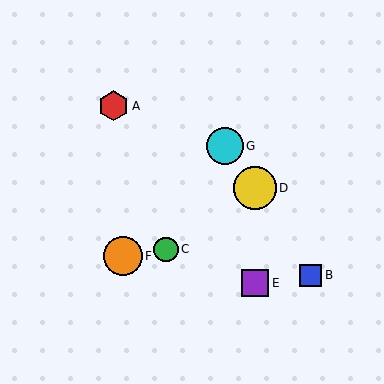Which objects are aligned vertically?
Objects D, E are aligned vertically.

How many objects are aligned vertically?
2 objects (D, E) are aligned vertically.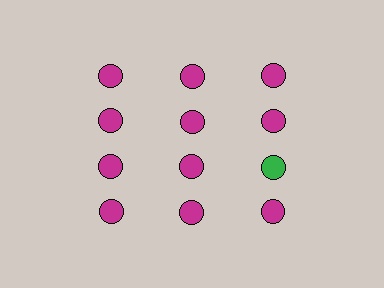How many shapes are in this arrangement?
There are 12 shapes arranged in a grid pattern.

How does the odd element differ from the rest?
It has a different color: green instead of magenta.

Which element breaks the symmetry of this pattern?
The green circle in the third row, center column breaks the symmetry. All other shapes are magenta circles.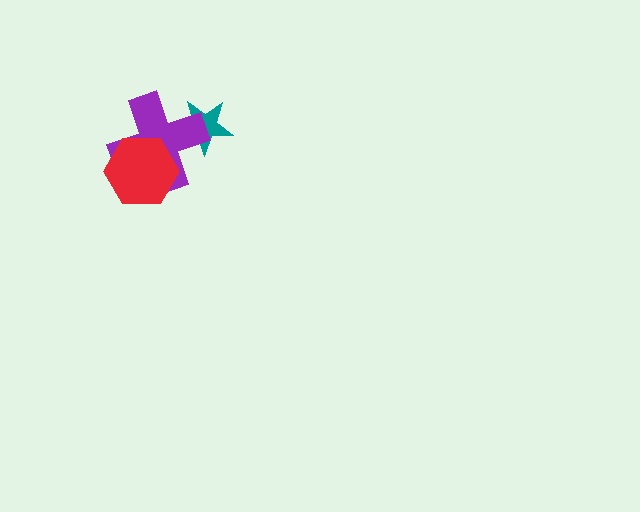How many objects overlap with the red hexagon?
1 object overlaps with the red hexagon.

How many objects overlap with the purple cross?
2 objects overlap with the purple cross.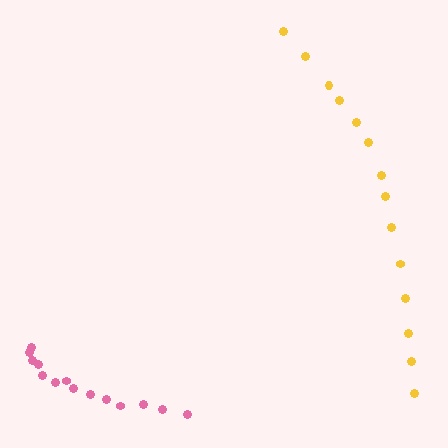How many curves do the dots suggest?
There are 2 distinct paths.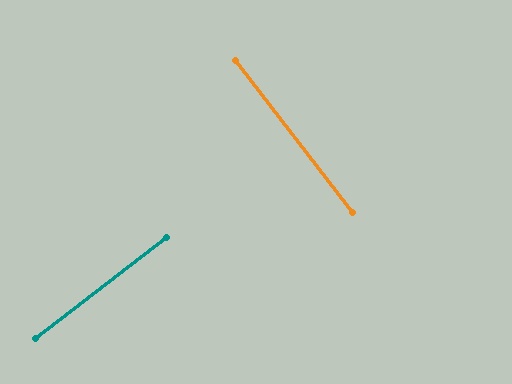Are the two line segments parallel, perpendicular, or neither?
Perpendicular — they meet at approximately 90°.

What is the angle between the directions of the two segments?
Approximately 90 degrees.